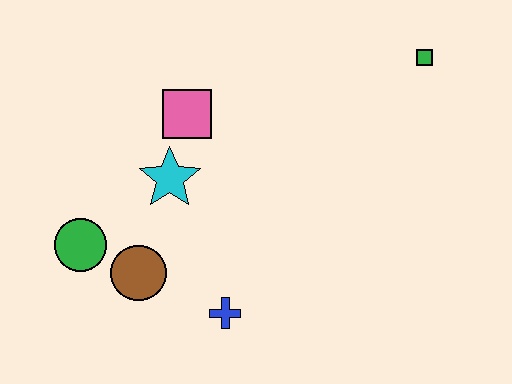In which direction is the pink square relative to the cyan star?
The pink square is above the cyan star.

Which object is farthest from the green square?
The green circle is farthest from the green square.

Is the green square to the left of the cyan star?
No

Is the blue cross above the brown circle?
No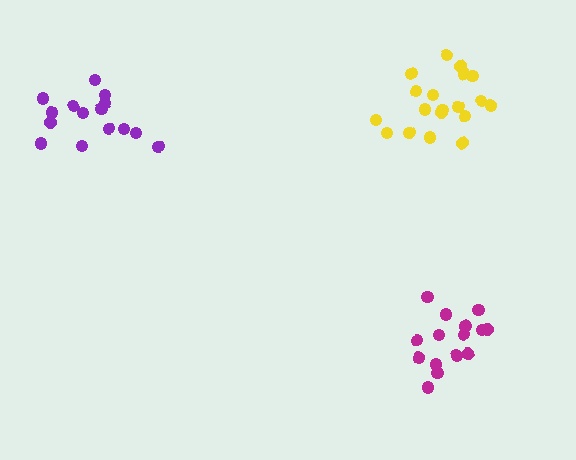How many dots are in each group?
Group 1: 19 dots, Group 2: 16 dots, Group 3: 15 dots (50 total).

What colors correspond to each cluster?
The clusters are colored: yellow, magenta, purple.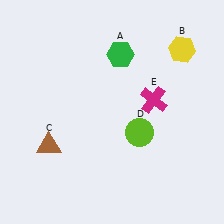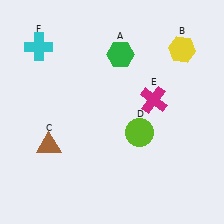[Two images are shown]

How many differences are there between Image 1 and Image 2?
There is 1 difference between the two images.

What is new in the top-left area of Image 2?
A cyan cross (F) was added in the top-left area of Image 2.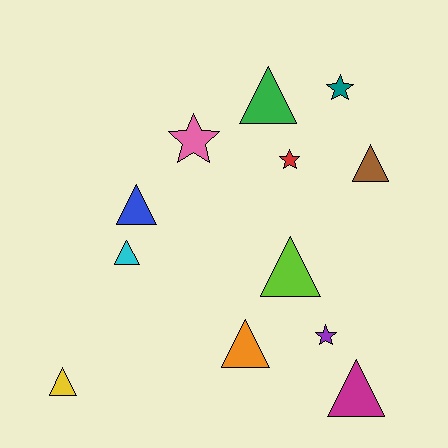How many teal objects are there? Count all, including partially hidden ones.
There is 1 teal object.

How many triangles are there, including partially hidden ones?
There are 8 triangles.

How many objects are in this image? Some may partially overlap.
There are 12 objects.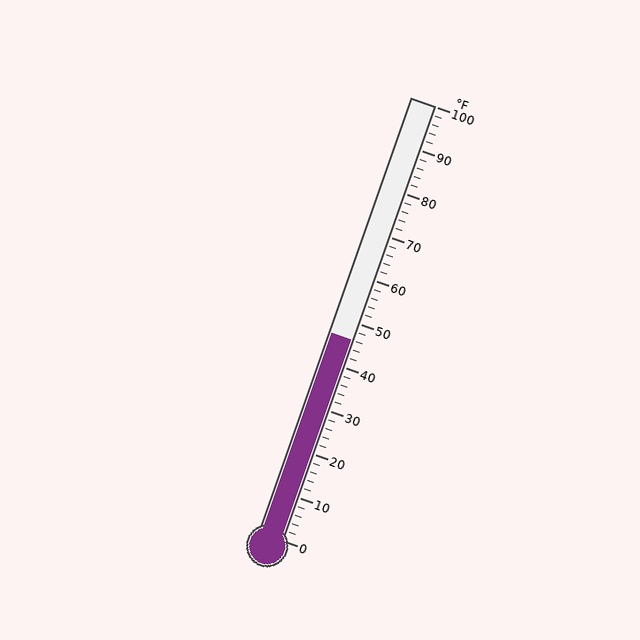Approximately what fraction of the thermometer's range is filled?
The thermometer is filled to approximately 45% of its range.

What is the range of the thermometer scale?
The thermometer scale ranges from 0°F to 100°F.